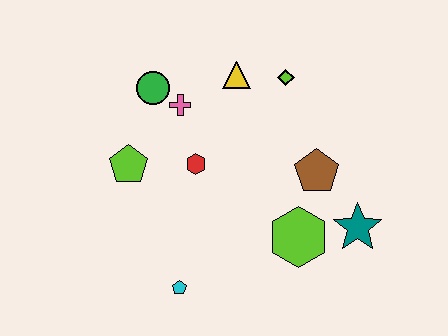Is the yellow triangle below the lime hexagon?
No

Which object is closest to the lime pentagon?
The red hexagon is closest to the lime pentagon.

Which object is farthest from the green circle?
The teal star is farthest from the green circle.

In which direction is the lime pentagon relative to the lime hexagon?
The lime pentagon is to the left of the lime hexagon.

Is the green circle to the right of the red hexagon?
No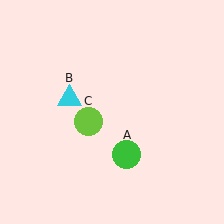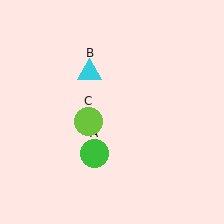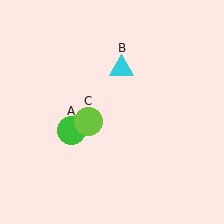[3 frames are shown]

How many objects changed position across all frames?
2 objects changed position: green circle (object A), cyan triangle (object B).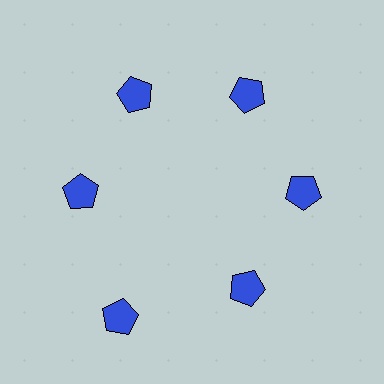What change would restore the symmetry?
The symmetry would be restored by moving it inward, back onto the ring so that all 6 pentagons sit at equal angles and equal distance from the center.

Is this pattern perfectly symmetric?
No. The 6 blue pentagons are arranged in a ring, but one element near the 7 o'clock position is pushed outward from the center, breaking the 6-fold rotational symmetry.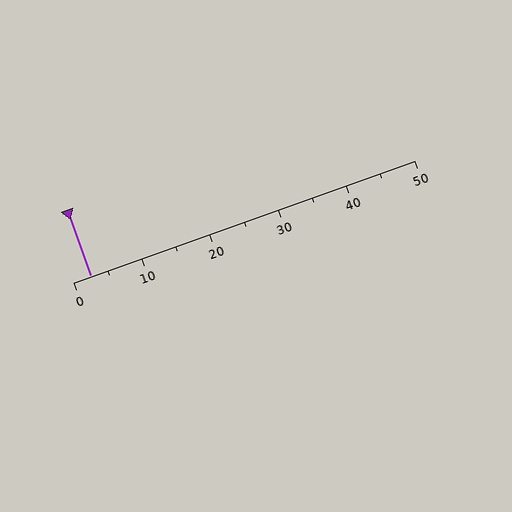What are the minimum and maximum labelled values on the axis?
The axis runs from 0 to 50.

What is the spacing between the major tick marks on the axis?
The major ticks are spaced 10 apart.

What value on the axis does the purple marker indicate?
The marker indicates approximately 2.5.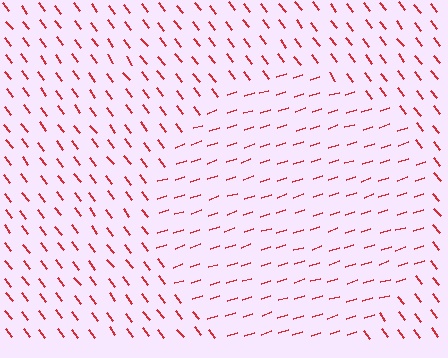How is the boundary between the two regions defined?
The boundary is defined purely by a change in line orientation (approximately 70 degrees difference). All lines are the same color and thickness.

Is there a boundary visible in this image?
Yes, there is a texture boundary formed by a change in line orientation.